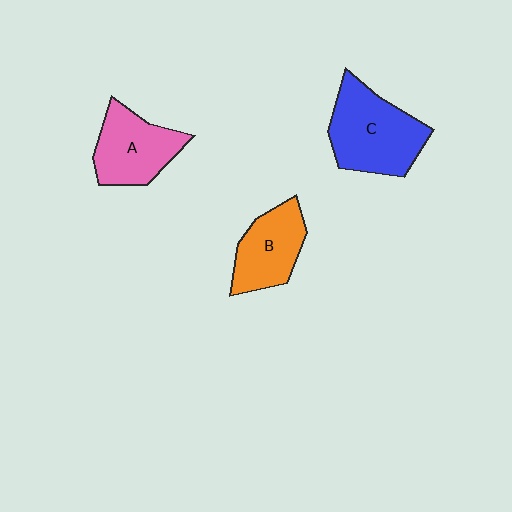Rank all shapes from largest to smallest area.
From largest to smallest: C (blue), A (pink), B (orange).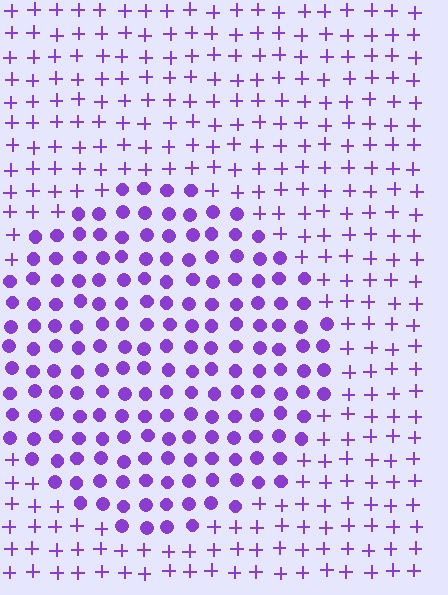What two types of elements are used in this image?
The image uses circles inside the circle region and plus signs outside it.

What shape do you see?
I see a circle.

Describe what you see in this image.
The image is filled with small purple elements arranged in a uniform grid. A circle-shaped region contains circles, while the surrounding area contains plus signs. The boundary is defined purely by the change in element shape.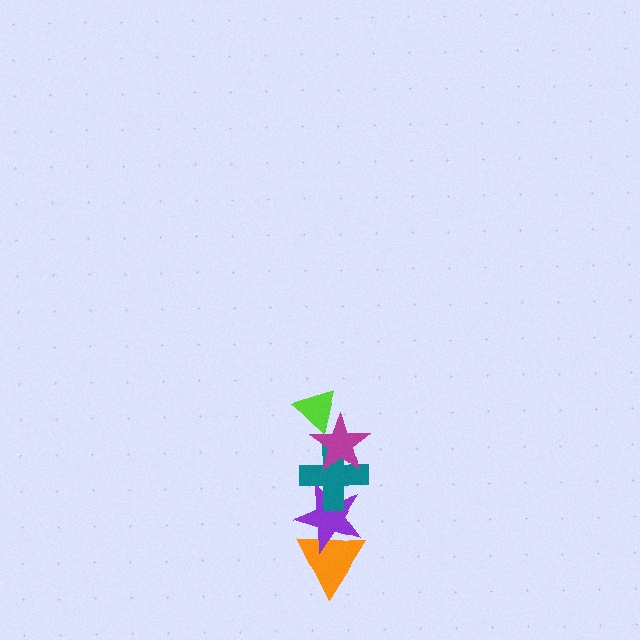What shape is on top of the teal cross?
The magenta star is on top of the teal cross.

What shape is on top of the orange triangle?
The purple star is on top of the orange triangle.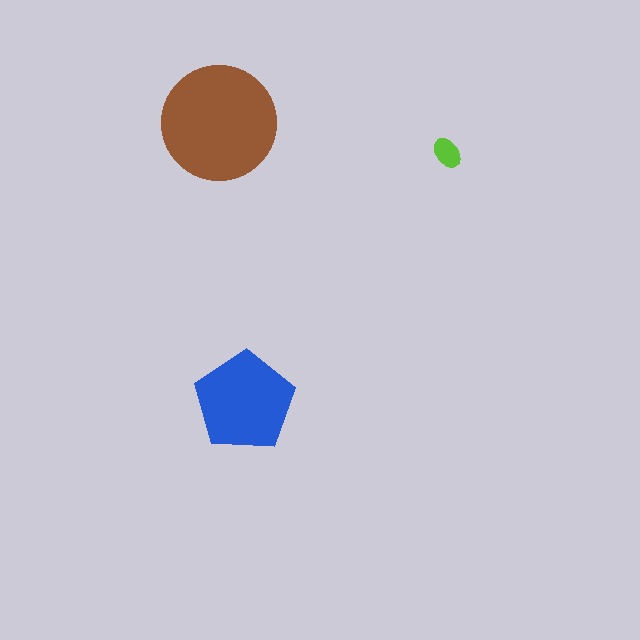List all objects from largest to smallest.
The brown circle, the blue pentagon, the lime ellipse.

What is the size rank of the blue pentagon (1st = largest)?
2nd.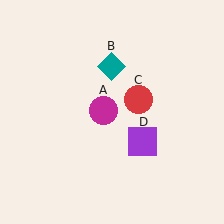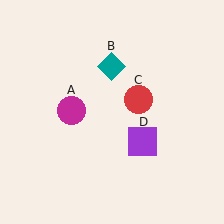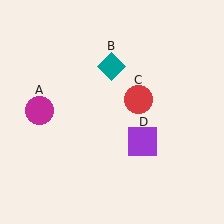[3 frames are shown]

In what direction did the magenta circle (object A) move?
The magenta circle (object A) moved left.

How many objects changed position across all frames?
1 object changed position: magenta circle (object A).